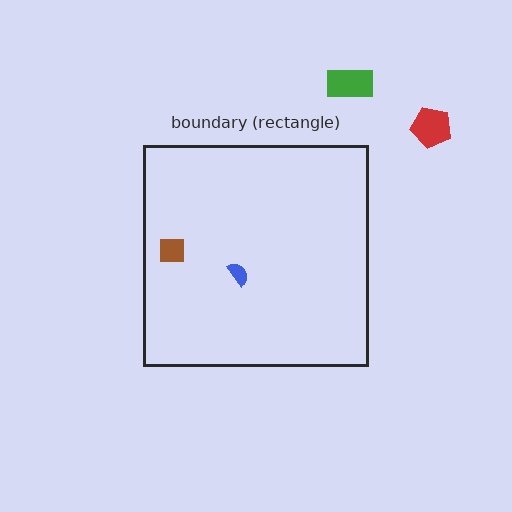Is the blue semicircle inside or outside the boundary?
Inside.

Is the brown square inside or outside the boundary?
Inside.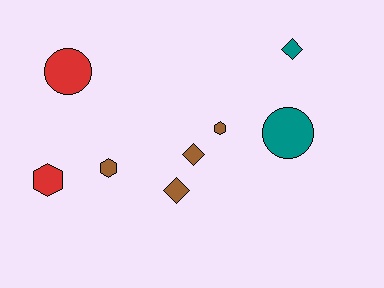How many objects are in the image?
There are 8 objects.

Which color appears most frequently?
Brown, with 4 objects.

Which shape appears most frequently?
Diamond, with 3 objects.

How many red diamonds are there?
There are no red diamonds.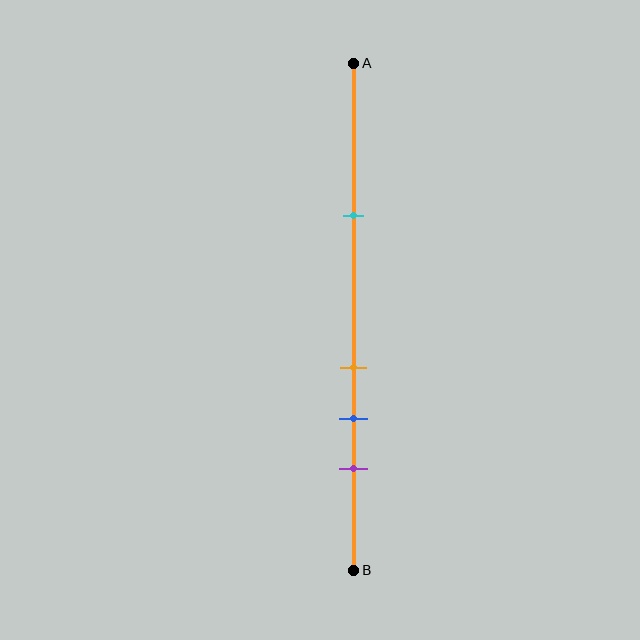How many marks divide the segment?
There are 4 marks dividing the segment.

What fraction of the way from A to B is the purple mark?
The purple mark is approximately 80% (0.8) of the way from A to B.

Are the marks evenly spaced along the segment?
No, the marks are not evenly spaced.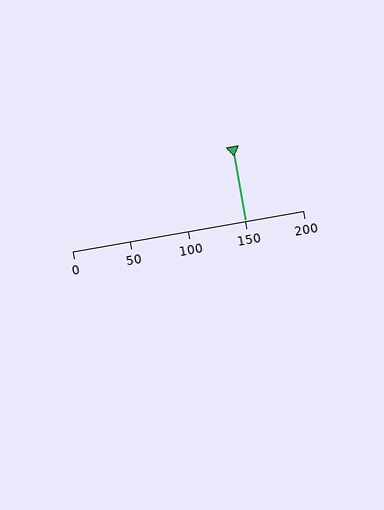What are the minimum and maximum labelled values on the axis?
The axis runs from 0 to 200.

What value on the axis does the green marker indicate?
The marker indicates approximately 150.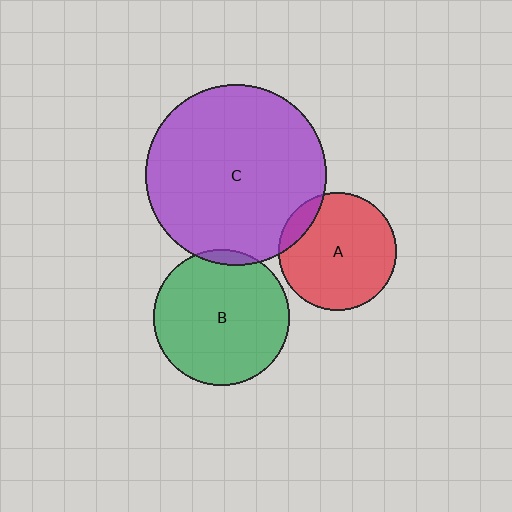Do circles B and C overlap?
Yes.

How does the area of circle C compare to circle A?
Approximately 2.3 times.